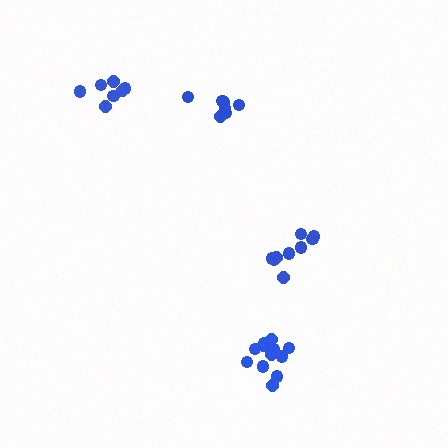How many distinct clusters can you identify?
There are 4 distinct clusters.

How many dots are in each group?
Group 1: 7 dots, Group 2: 7 dots, Group 3: 9 dots, Group 4: 12 dots (35 total).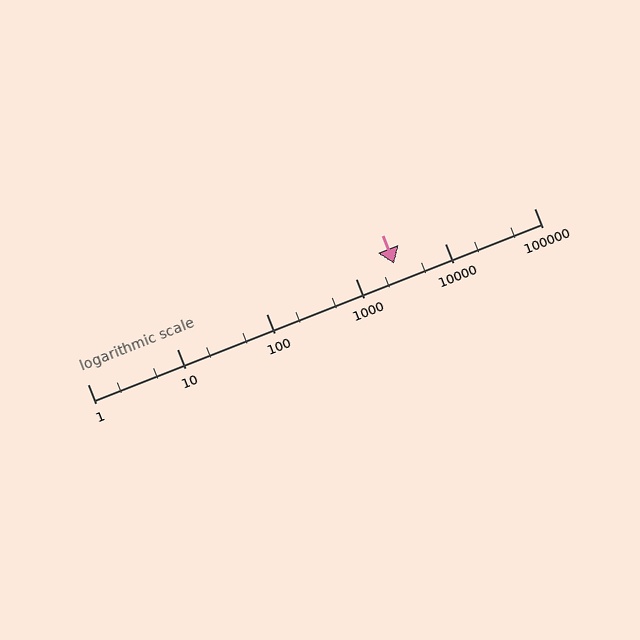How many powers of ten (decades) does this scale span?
The scale spans 5 decades, from 1 to 100000.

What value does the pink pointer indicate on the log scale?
The pointer indicates approximately 2700.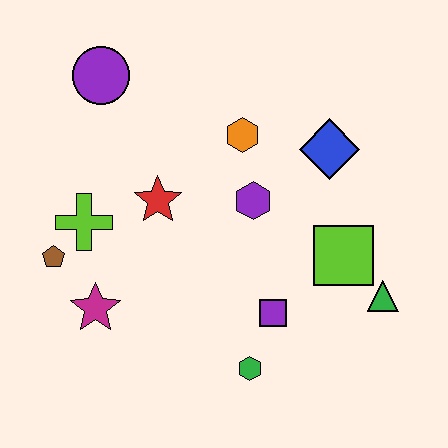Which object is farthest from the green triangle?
The purple circle is farthest from the green triangle.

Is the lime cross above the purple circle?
No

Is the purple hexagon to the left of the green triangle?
Yes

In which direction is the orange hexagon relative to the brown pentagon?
The orange hexagon is to the right of the brown pentagon.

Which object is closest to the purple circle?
The red star is closest to the purple circle.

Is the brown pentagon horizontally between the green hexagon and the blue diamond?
No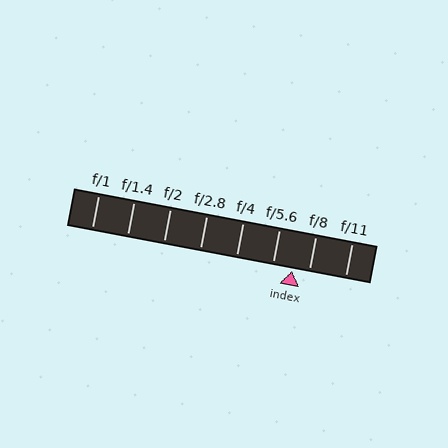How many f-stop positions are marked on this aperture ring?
There are 8 f-stop positions marked.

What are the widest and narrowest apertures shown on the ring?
The widest aperture shown is f/1 and the narrowest is f/11.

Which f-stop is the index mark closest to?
The index mark is closest to f/8.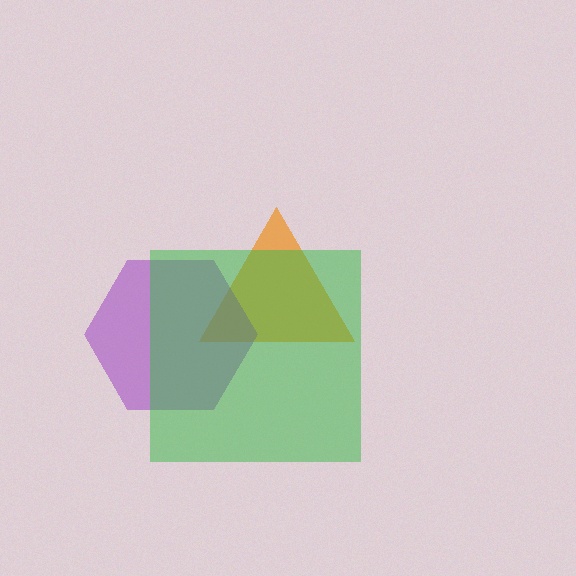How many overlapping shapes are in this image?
There are 3 overlapping shapes in the image.